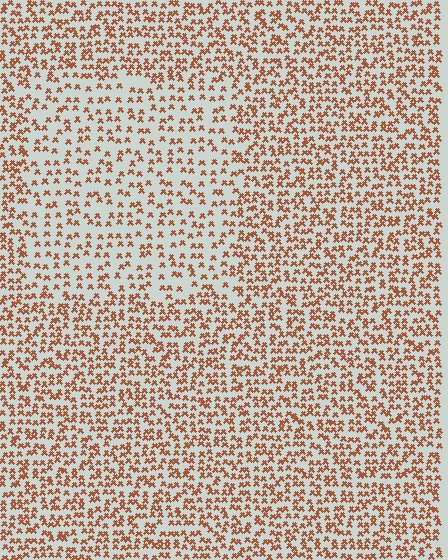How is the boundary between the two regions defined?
The boundary is defined by a change in element density (approximately 1.7x ratio). All elements are the same color, size, and shape.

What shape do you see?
I see a rectangle.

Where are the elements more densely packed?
The elements are more densely packed outside the rectangle boundary.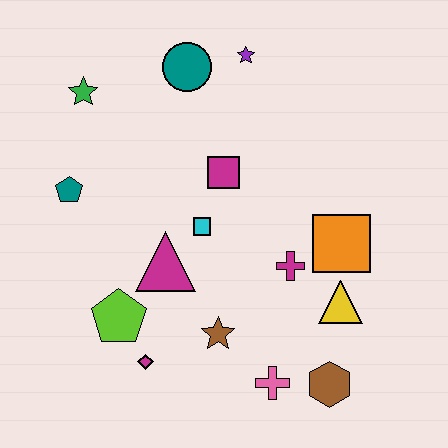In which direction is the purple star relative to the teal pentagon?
The purple star is to the right of the teal pentagon.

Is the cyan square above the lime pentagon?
Yes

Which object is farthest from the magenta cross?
The green star is farthest from the magenta cross.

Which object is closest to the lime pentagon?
The magenta diamond is closest to the lime pentagon.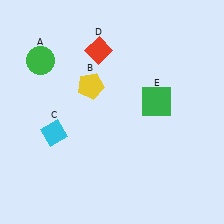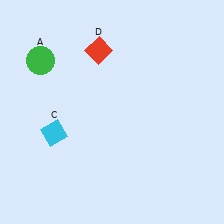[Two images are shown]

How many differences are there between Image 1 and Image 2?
There are 2 differences between the two images.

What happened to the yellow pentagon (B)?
The yellow pentagon (B) was removed in Image 2. It was in the top-left area of Image 1.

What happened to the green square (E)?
The green square (E) was removed in Image 2. It was in the top-right area of Image 1.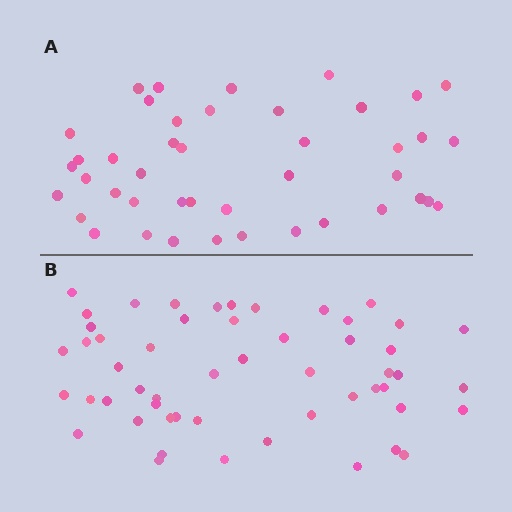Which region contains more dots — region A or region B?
Region B (the bottom region) has more dots.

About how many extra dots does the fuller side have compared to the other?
Region B has roughly 10 or so more dots than region A.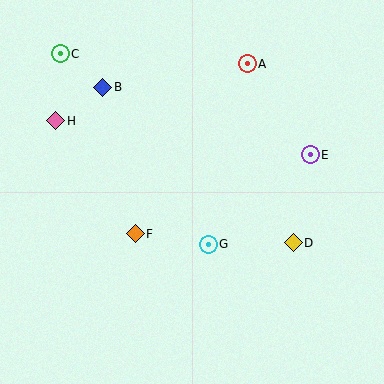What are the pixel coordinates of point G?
Point G is at (208, 244).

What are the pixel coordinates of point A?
Point A is at (247, 64).